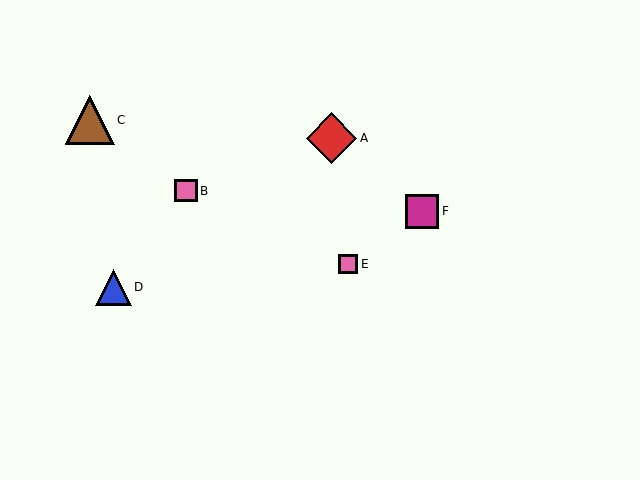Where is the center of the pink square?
The center of the pink square is at (348, 264).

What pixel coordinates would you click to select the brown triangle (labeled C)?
Click at (90, 120) to select the brown triangle C.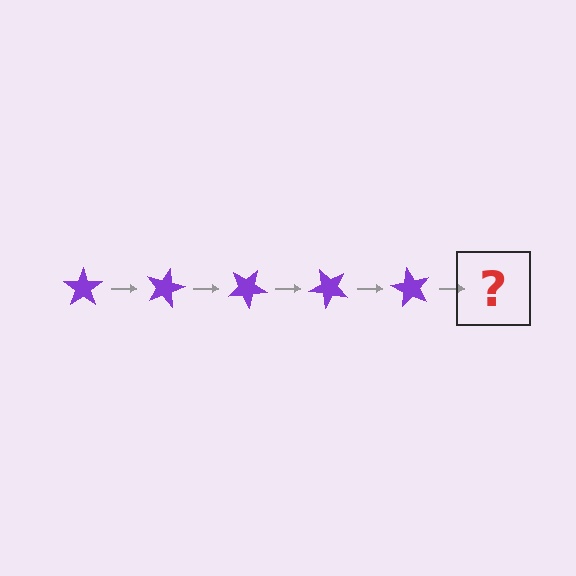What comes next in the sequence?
The next element should be a purple star rotated 75 degrees.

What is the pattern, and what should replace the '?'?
The pattern is that the star rotates 15 degrees each step. The '?' should be a purple star rotated 75 degrees.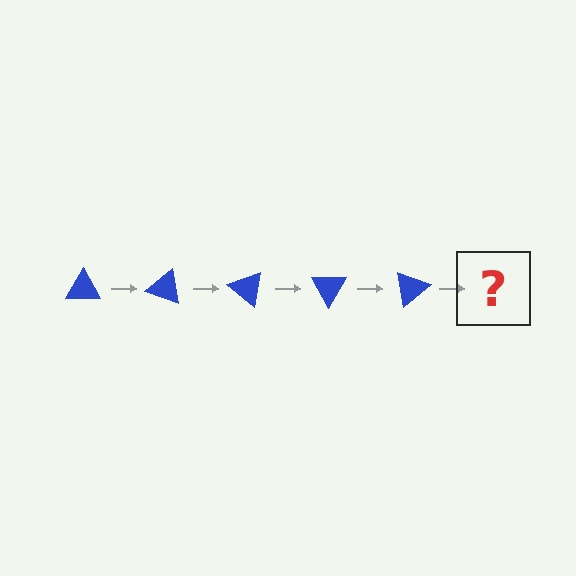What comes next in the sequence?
The next element should be a blue triangle rotated 100 degrees.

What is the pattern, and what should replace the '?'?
The pattern is that the triangle rotates 20 degrees each step. The '?' should be a blue triangle rotated 100 degrees.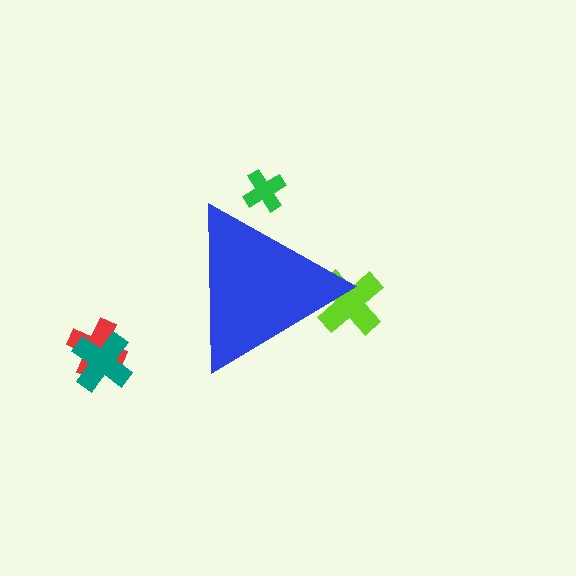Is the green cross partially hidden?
Yes, the green cross is partially hidden behind the blue triangle.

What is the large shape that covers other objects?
A blue triangle.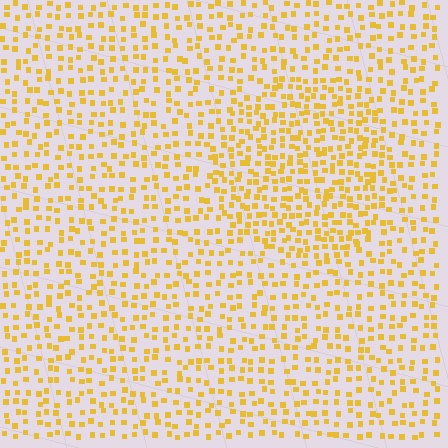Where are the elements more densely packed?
The elements are more densely packed inside the circle boundary.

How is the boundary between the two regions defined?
The boundary is defined by a change in element density (approximately 1.6x ratio). All elements are the same color, size, and shape.